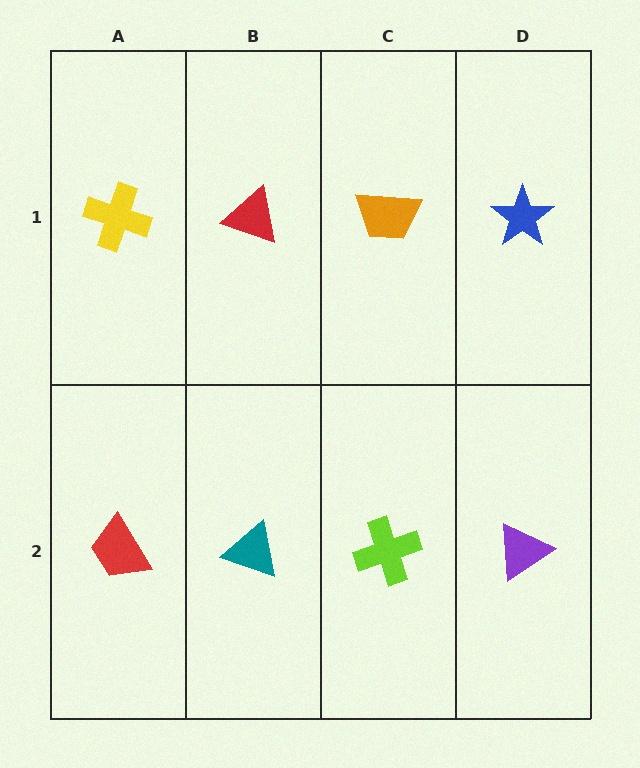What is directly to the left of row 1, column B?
A yellow cross.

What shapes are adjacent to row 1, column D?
A purple triangle (row 2, column D), an orange trapezoid (row 1, column C).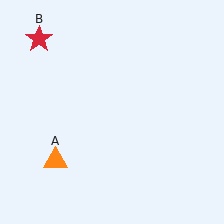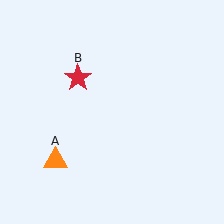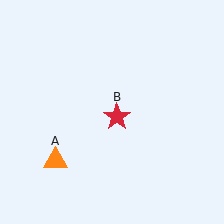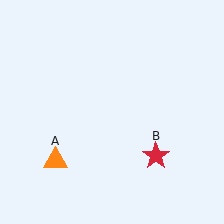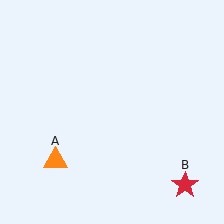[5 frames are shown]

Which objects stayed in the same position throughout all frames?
Orange triangle (object A) remained stationary.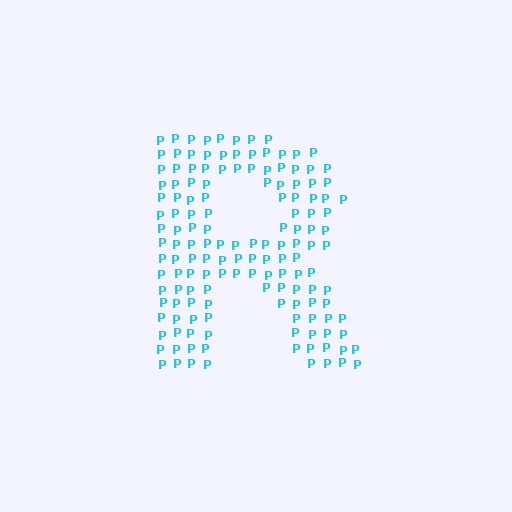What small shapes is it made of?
It is made of small letter P's.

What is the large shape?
The large shape is the letter R.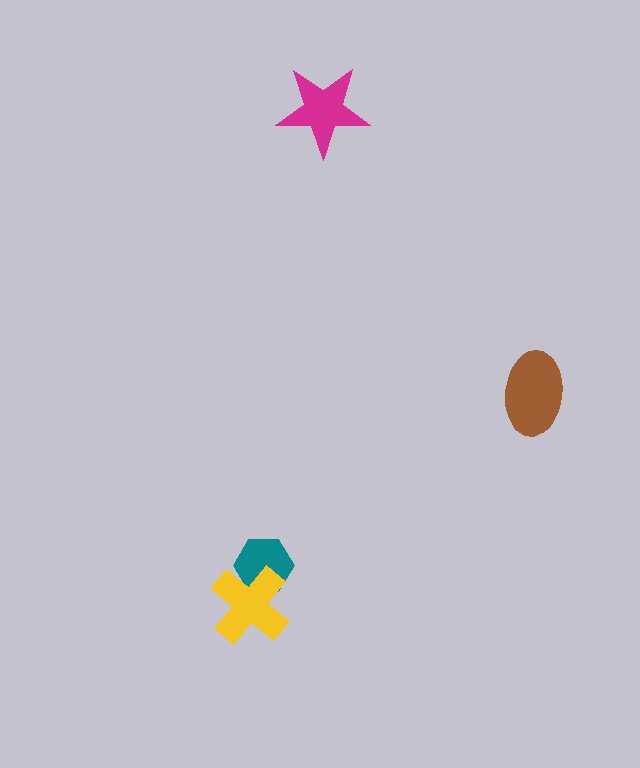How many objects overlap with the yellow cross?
1 object overlaps with the yellow cross.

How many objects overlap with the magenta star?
0 objects overlap with the magenta star.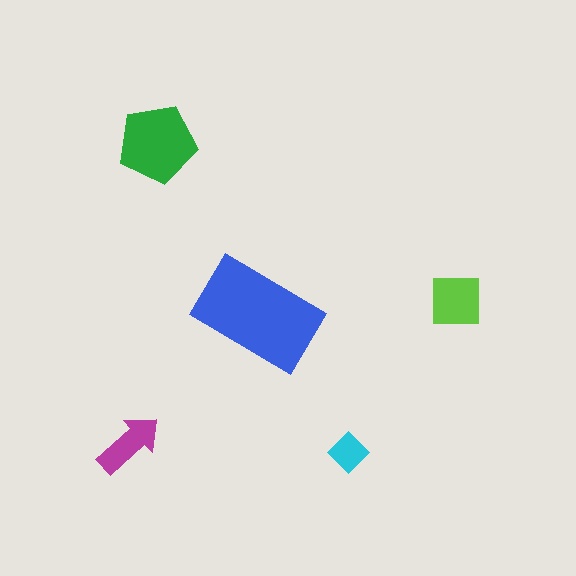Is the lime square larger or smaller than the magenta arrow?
Larger.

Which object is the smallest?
The cyan diamond.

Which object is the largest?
The blue rectangle.